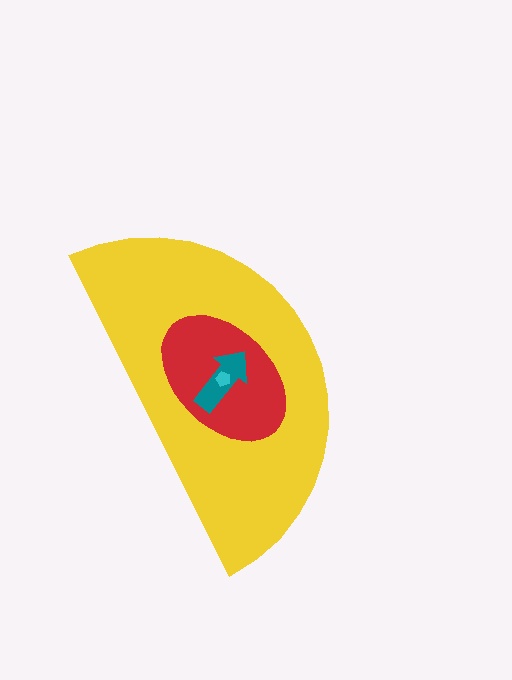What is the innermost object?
The cyan pentagon.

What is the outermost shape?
The yellow semicircle.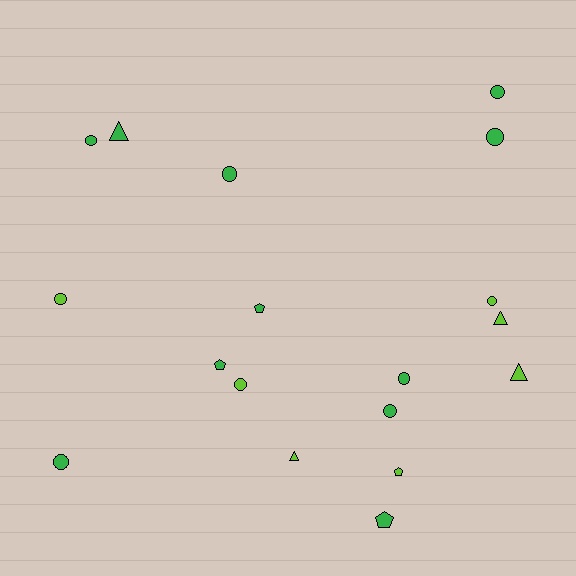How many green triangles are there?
There is 1 green triangle.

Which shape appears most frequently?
Circle, with 10 objects.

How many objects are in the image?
There are 18 objects.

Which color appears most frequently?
Green, with 11 objects.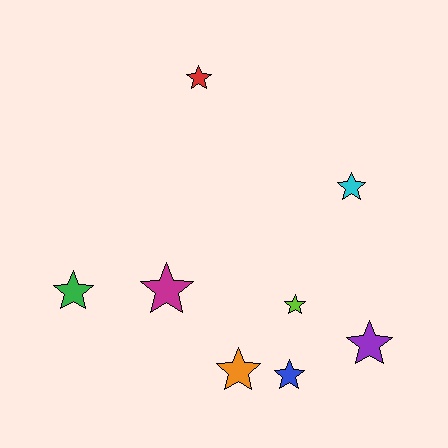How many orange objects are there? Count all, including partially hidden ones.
There is 1 orange object.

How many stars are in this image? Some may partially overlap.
There are 8 stars.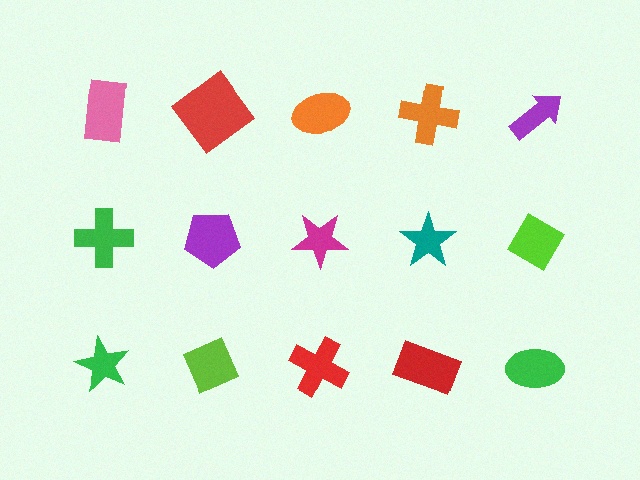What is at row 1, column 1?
A pink rectangle.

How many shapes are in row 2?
5 shapes.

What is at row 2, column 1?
A green cross.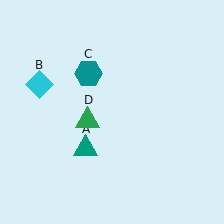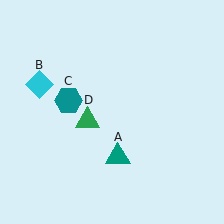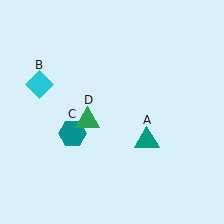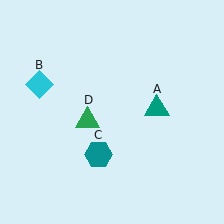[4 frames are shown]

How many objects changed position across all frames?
2 objects changed position: teal triangle (object A), teal hexagon (object C).